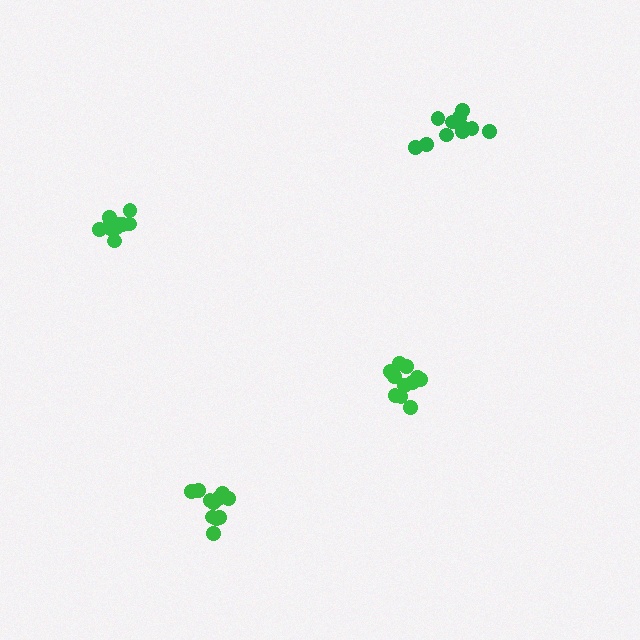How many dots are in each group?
Group 1: 11 dots, Group 2: 11 dots, Group 3: 10 dots, Group 4: 11 dots (43 total).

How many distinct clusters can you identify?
There are 4 distinct clusters.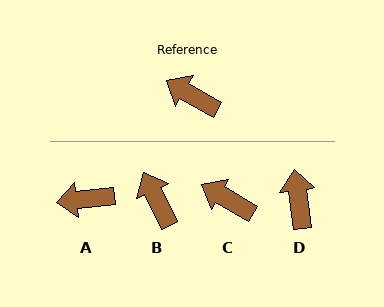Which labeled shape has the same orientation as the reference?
C.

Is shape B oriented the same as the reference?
No, it is off by about 34 degrees.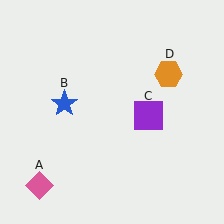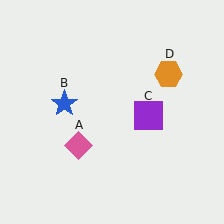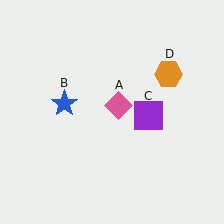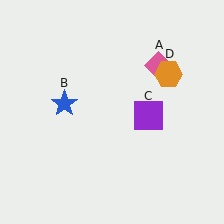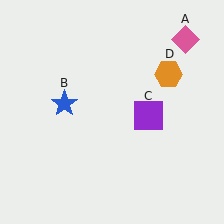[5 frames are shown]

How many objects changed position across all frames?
1 object changed position: pink diamond (object A).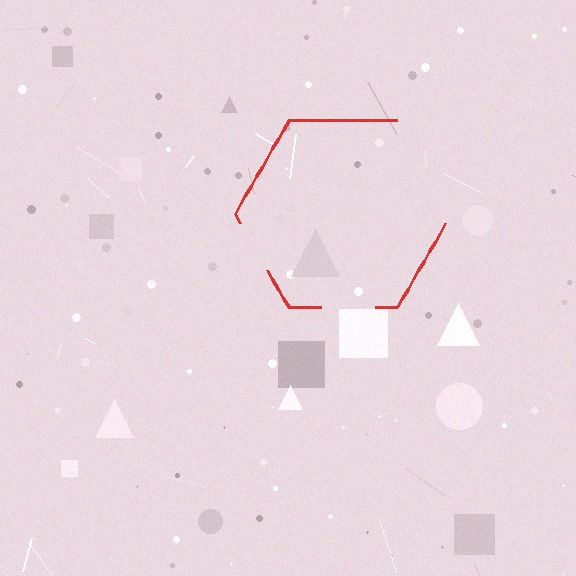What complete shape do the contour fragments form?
The contour fragments form a hexagon.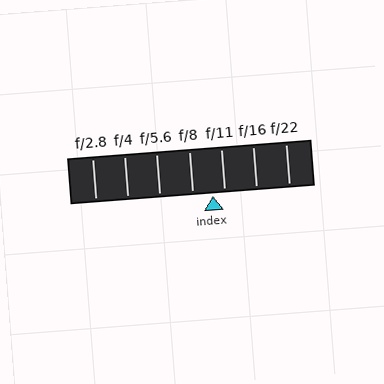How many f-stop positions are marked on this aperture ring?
There are 7 f-stop positions marked.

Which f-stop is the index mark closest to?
The index mark is closest to f/11.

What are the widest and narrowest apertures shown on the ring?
The widest aperture shown is f/2.8 and the narrowest is f/22.